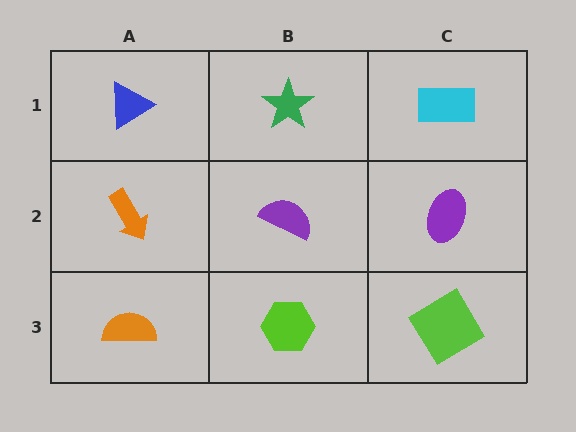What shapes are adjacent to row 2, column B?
A green star (row 1, column B), a lime hexagon (row 3, column B), an orange arrow (row 2, column A), a purple ellipse (row 2, column C).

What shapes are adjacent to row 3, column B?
A purple semicircle (row 2, column B), an orange semicircle (row 3, column A), a lime diamond (row 3, column C).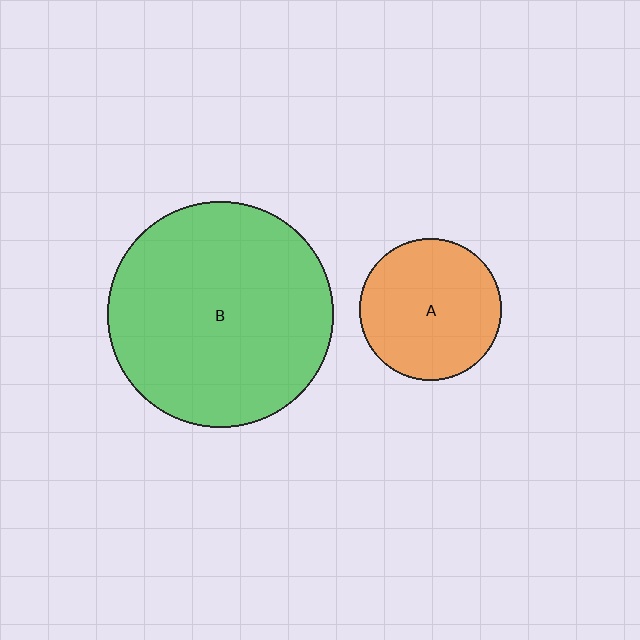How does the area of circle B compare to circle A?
Approximately 2.5 times.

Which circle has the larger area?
Circle B (green).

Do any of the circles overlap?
No, none of the circles overlap.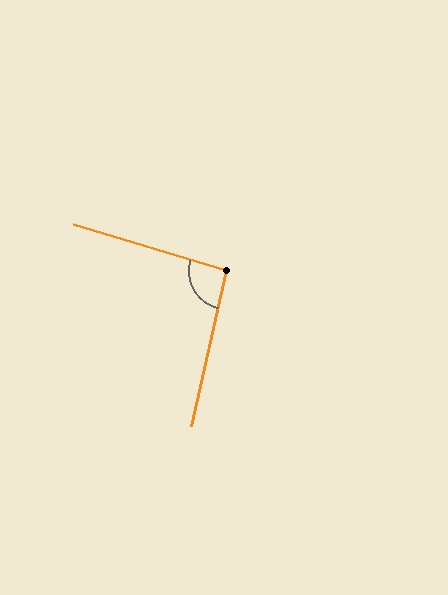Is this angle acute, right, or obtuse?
It is approximately a right angle.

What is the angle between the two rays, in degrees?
Approximately 94 degrees.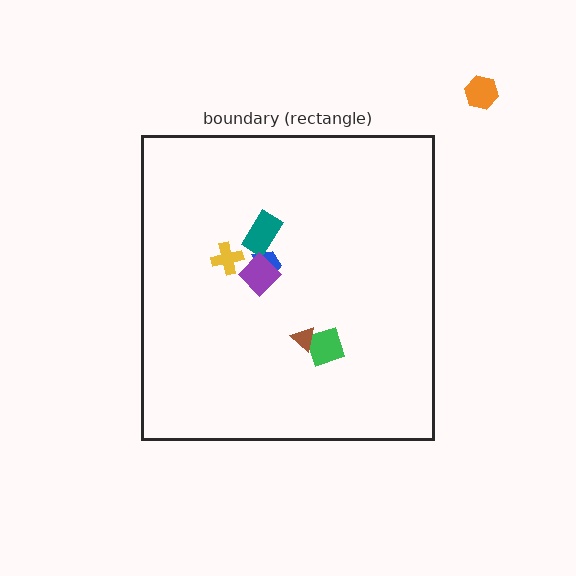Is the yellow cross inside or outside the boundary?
Inside.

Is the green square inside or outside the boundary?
Inside.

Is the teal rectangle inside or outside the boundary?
Inside.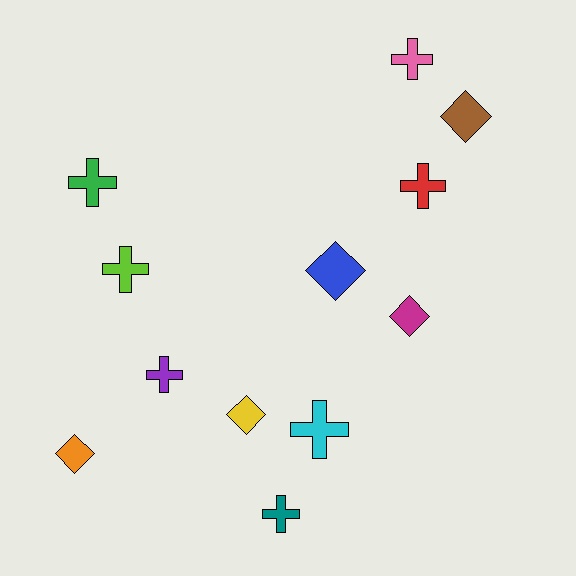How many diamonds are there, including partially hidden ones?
There are 5 diamonds.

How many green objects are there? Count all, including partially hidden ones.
There is 1 green object.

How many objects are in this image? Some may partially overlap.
There are 12 objects.